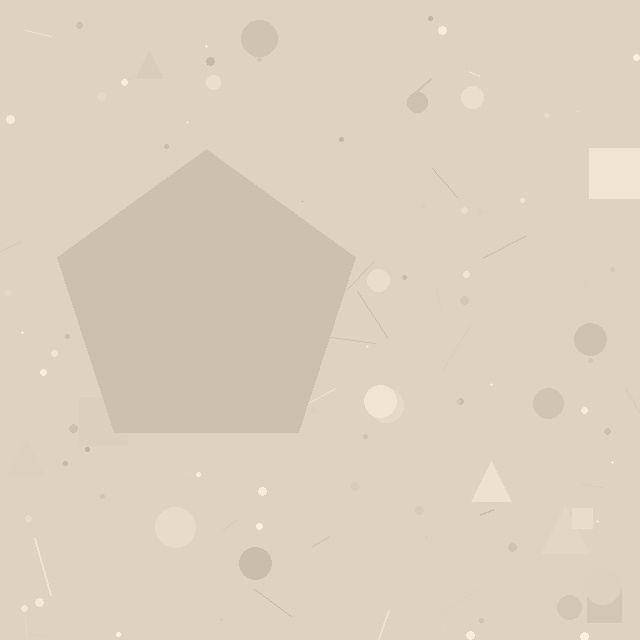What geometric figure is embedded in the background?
A pentagon is embedded in the background.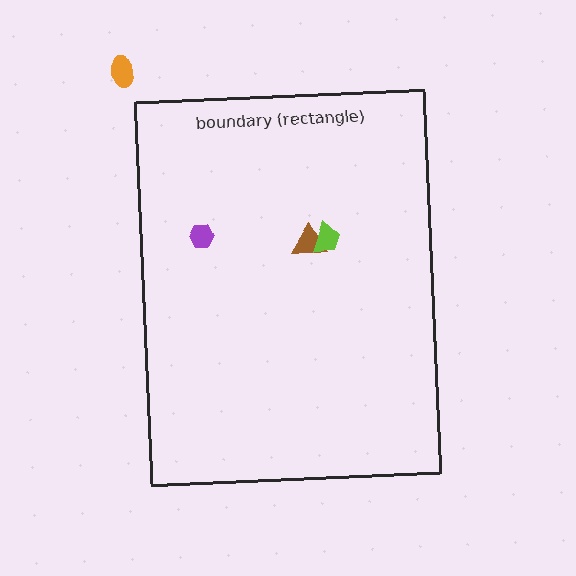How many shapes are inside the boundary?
3 inside, 1 outside.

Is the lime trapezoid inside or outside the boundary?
Inside.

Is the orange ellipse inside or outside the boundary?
Outside.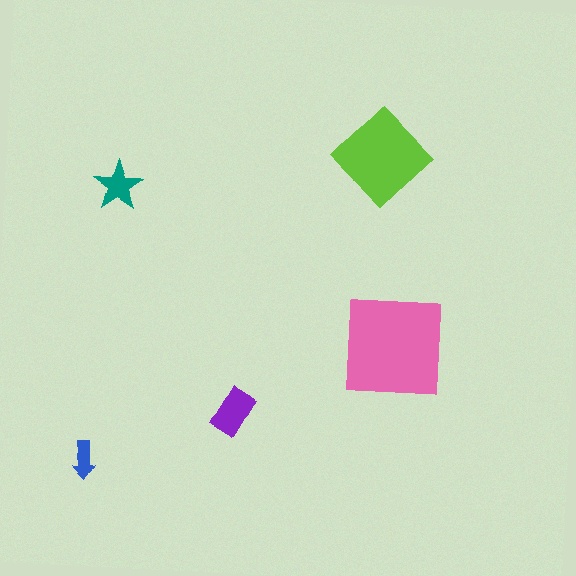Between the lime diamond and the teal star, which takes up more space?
The lime diamond.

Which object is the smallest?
The blue arrow.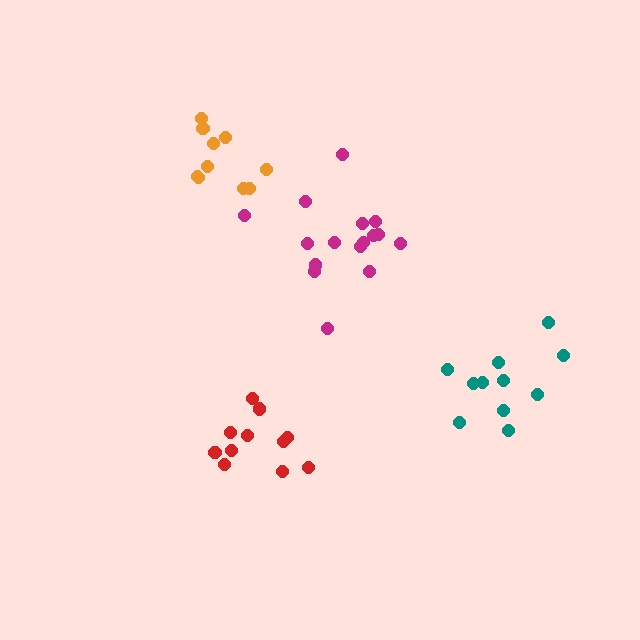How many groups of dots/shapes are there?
There are 4 groups.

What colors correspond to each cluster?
The clusters are colored: magenta, red, orange, teal.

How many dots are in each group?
Group 1: 16 dots, Group 2: 11 dots, Group 3: 10 dots, Group 4: 11 dots (48 total).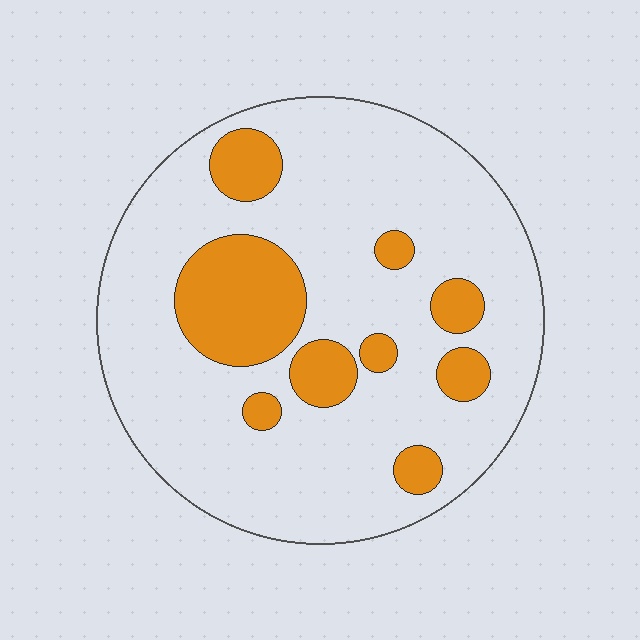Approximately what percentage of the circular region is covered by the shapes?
Approximately 20%.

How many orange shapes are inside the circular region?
9.